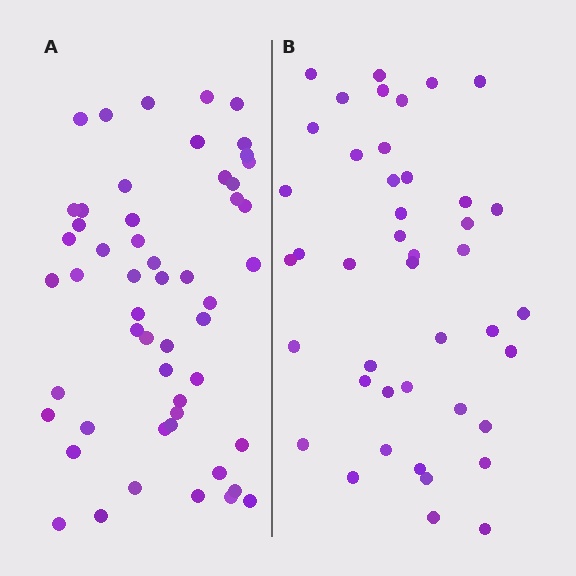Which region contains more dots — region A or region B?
Region A (the left region) has more dots.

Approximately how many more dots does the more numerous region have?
Region A has roughly 10 or so more dots than region B.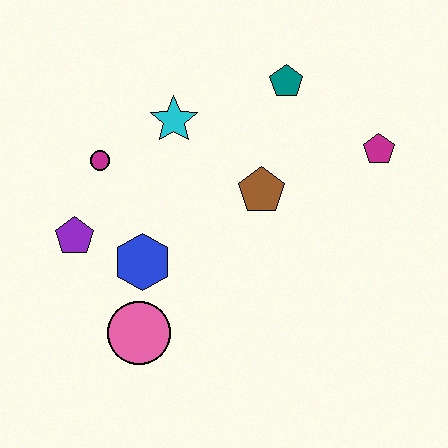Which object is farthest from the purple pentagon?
The magenta pentagon is farthest from the purple pentagon.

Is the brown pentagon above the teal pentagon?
No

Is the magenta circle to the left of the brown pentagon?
Yes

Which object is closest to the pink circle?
The blue hexagon is closest to the pink circle.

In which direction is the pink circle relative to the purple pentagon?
The pink circle is below the purple pentagon.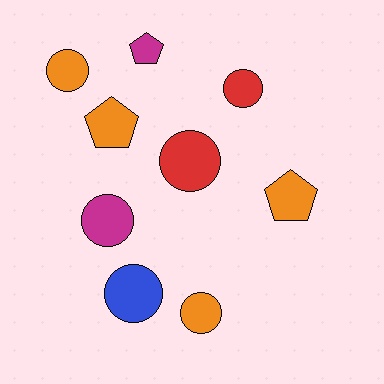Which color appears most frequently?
Orange, with 4 objects.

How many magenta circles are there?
There is 1 magenta circle.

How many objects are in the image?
There are 9 objects.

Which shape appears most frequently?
Circle, with 6 objects.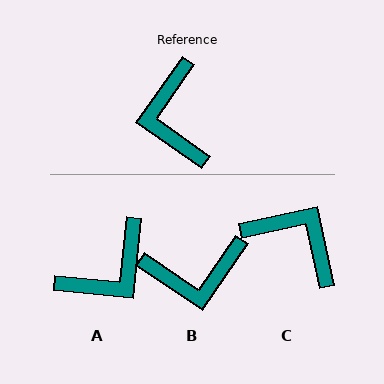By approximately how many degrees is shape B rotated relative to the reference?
Approximately 91 degrees counter-clockwise.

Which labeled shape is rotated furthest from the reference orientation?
C, about 132 degrees away.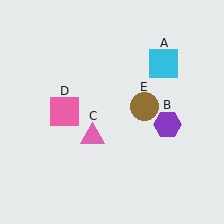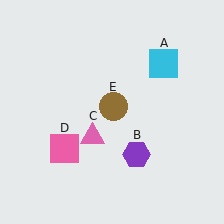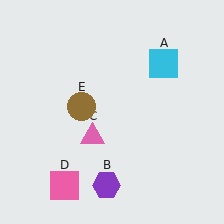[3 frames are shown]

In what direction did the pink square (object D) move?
The pink square (object D) moved down.